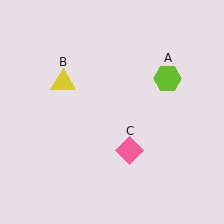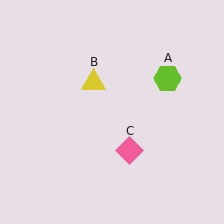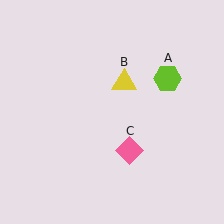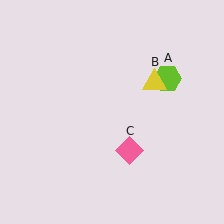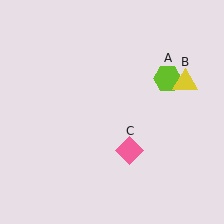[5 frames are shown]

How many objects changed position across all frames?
1 object changed position: yellow triangle (object B).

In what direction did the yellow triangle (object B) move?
The yellow triangle (object B) moved right.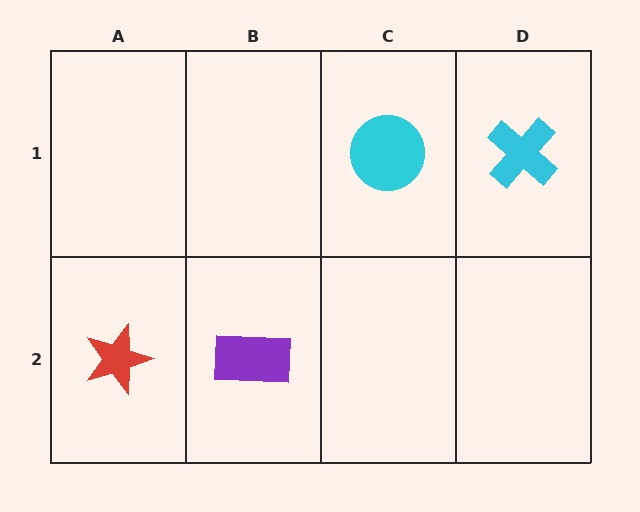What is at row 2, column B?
A purple rectangle.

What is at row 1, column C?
A cyan circle.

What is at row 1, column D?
A cyan cross.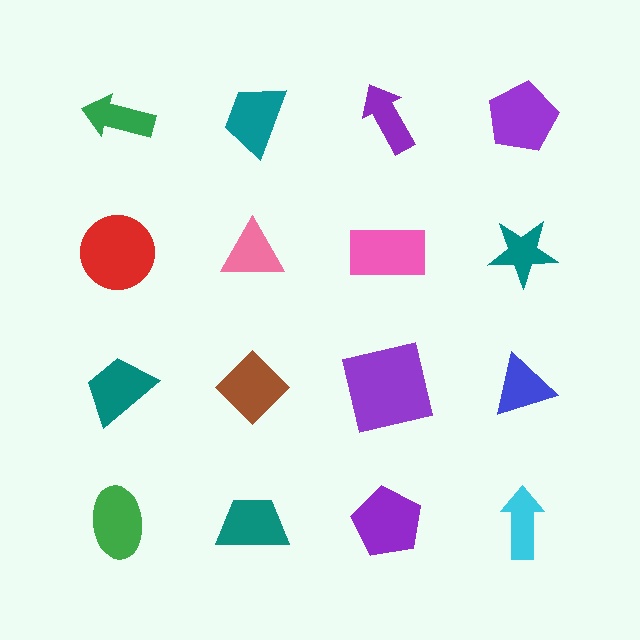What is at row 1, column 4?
A purple pentagon.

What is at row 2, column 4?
A teal star.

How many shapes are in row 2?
4 shapes.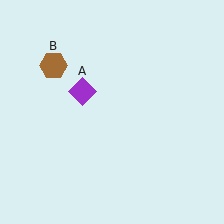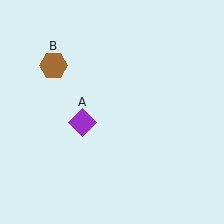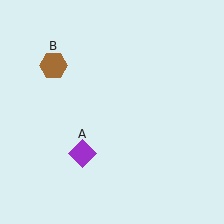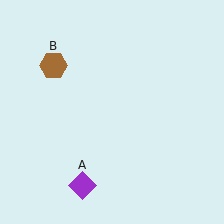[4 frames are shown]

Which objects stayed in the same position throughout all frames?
Brown hexagon (object B) remained stationary.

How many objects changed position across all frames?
1 object changed position: purple diamond (object A).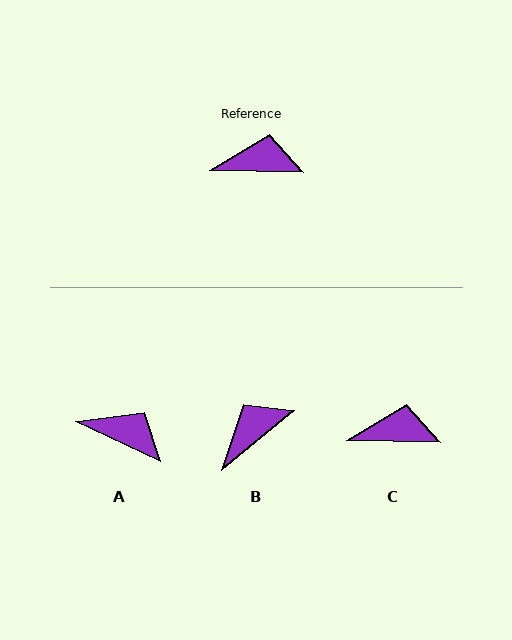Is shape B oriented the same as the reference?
No, it is off by about 41 degrees.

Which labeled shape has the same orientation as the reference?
C.